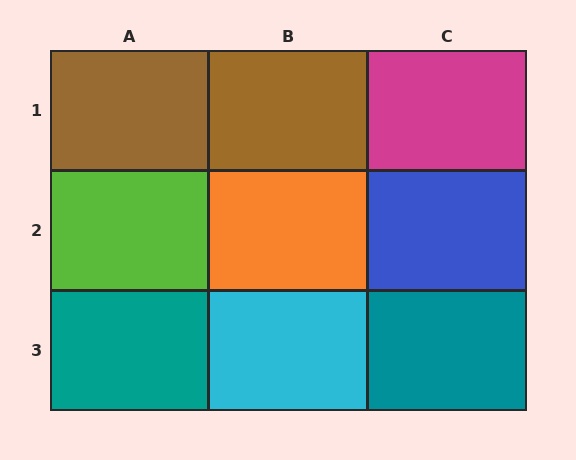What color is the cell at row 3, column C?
Teal.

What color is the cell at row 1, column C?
Magenta.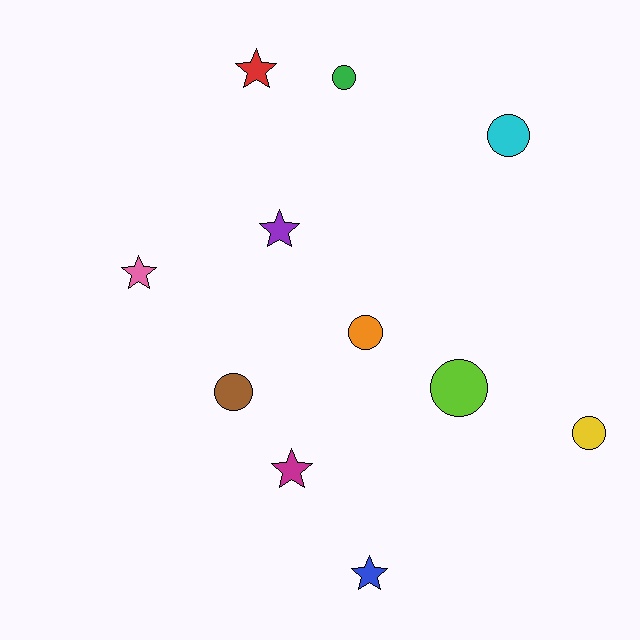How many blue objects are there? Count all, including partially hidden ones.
There is 1 blue object.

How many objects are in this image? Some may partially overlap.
There are 11 objects.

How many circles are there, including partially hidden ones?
There are 6 circles.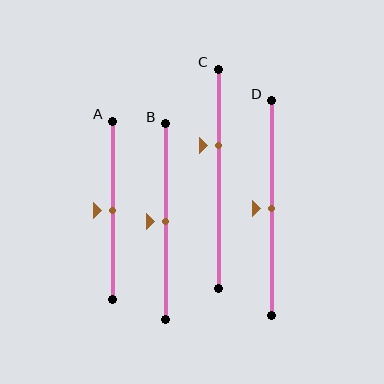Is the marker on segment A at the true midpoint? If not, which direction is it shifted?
Yes, the marker on segment A is at the true midpoint.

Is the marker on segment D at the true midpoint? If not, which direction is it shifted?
Yes, the marker on segment D is at the true midpoint.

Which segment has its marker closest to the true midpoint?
Segment A has its marker closest to the true midpoint.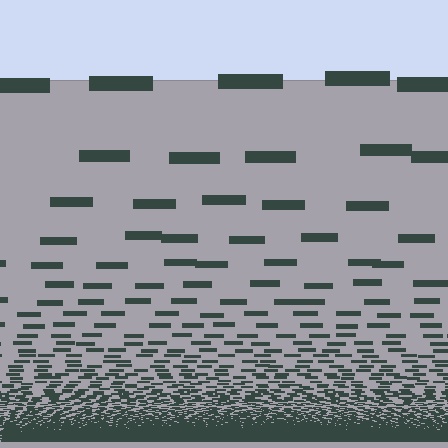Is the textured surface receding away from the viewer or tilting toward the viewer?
The surface appears to tilt toward the viewer. Texture elements get larger and sparser toward the top.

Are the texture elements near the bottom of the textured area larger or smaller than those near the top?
Smaller. The gradient is inverted — elements near the bottom are smaller and denser.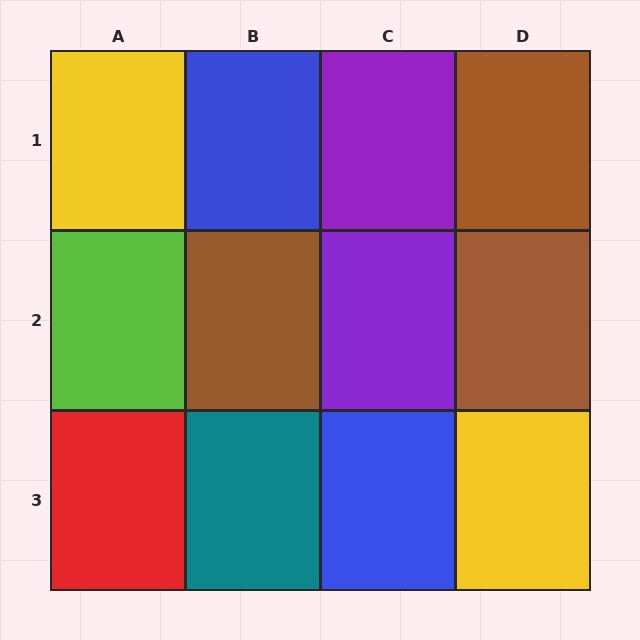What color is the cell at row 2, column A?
Lime.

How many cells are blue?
2 cells are blue.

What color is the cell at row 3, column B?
Teal.